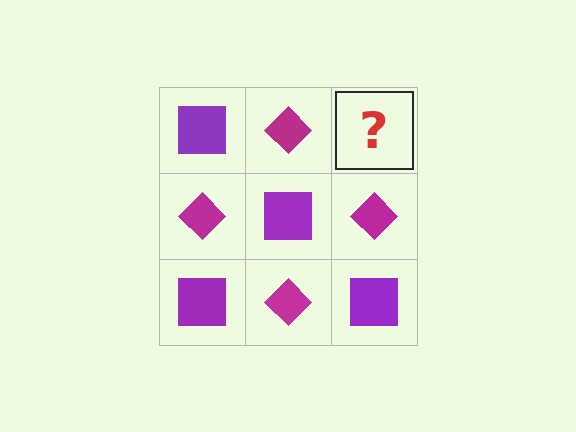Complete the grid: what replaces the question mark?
The question mark should be replaced with a purple square.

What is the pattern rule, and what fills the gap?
The rule is that it alternates purple square and magenta diamond in a checkerboard pattern. The gap should be filled with a purple square.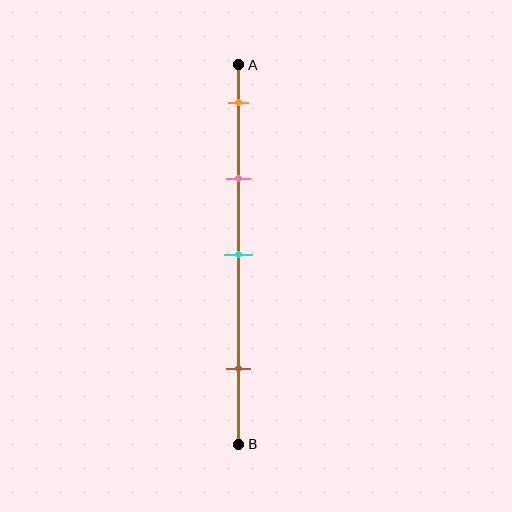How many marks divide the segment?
There are 4 marks dividing the segment.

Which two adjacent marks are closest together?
The orange and pink marks are the closest adjacent pair.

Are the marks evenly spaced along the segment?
No, the marks are not evenly spaced.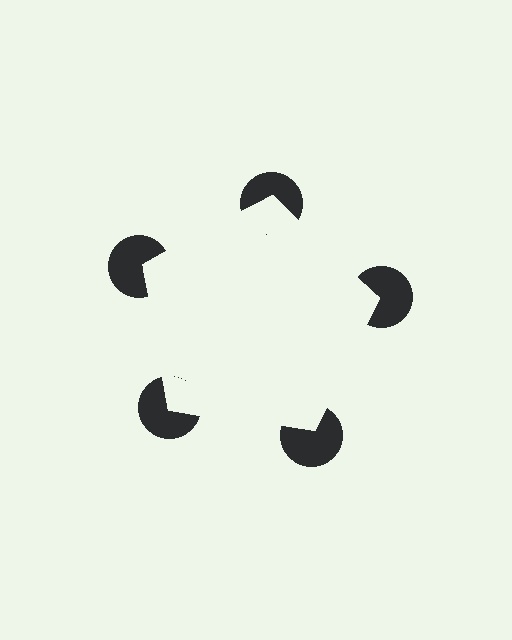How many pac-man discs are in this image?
There are 5 — one at each vertex of the illusory pentagon.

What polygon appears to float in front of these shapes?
An illusory pentagon — its edges are inferred from the aligned wedge cuts in the pac-man discs, not physically drawn.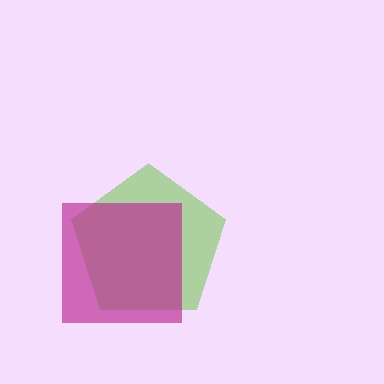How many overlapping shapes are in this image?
There are 2 overlapping shapes in the image.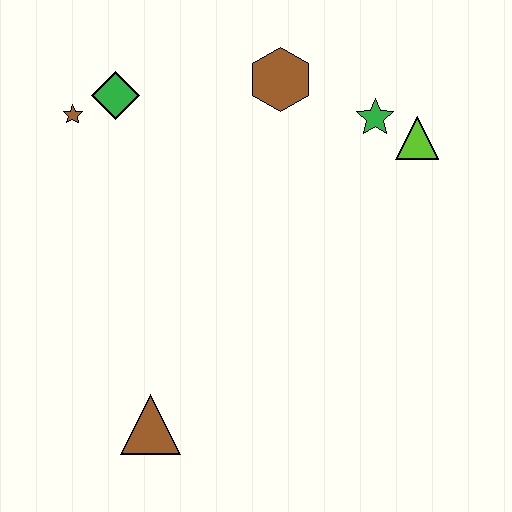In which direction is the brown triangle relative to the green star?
The brown triangle is below the green star.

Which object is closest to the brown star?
The green diamond is closest to the brown star.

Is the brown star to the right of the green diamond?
No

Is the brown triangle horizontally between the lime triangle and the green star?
No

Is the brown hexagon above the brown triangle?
Yes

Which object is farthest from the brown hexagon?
The brown triangle is farthest from the brown hexagon.